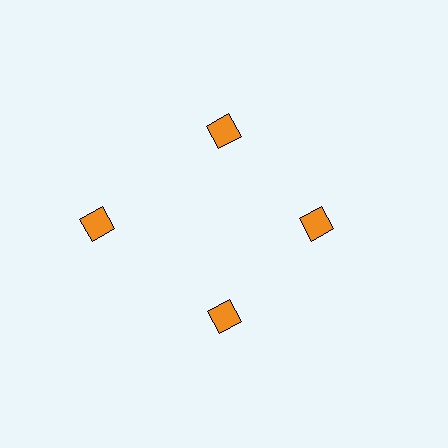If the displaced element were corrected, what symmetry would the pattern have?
It would have 4-fold rotational symmetry — the pattern would map onto itself every 90 degrees.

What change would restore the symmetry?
The symmetry would be restored by moving it inward, back onto the ring so that all 4 diamonds sit at equal angles and equal distance from the center.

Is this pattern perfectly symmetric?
No. The 4 orange diamonds are arranged in a ring, but one element near the 9 o'clock position is pushed outward from the center, breaking the 4-fold rotational symmetry.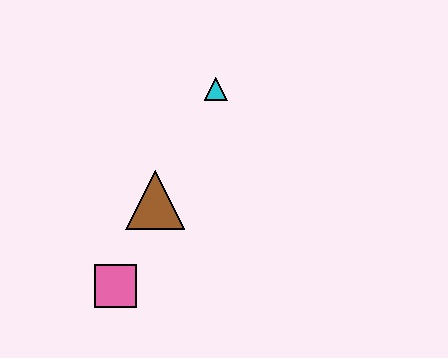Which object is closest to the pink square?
The brown triangle is closest to the pink square.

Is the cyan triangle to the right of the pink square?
Yes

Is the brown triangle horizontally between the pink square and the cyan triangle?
Yes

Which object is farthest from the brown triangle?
The cyan triangle is farthest from the brown triangle.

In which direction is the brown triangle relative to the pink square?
The brown triangle is above the pink square.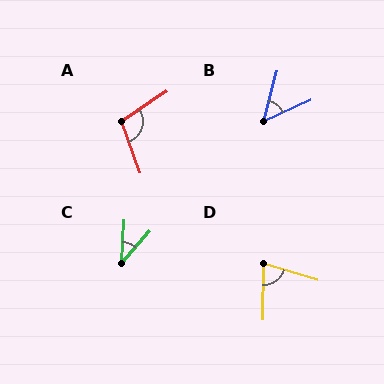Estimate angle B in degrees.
Approximately 51 degrees.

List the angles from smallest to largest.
C (38°), B (51°), D (74°), A (104°).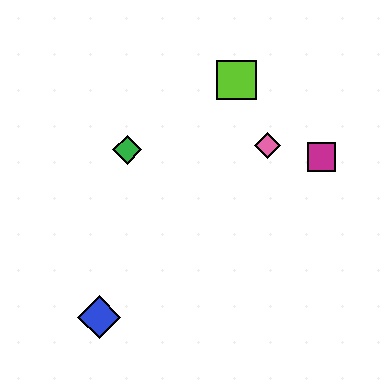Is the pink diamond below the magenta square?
No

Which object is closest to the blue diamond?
The green diamond is closest to the blue diamond.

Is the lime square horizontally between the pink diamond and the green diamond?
Yes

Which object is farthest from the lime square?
The blue diamond is farthest from the lime square.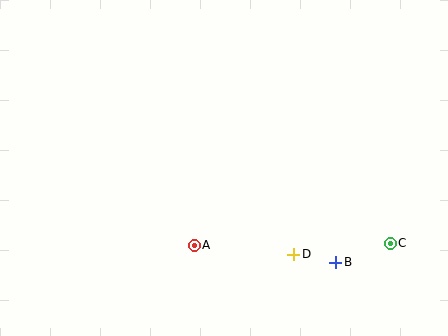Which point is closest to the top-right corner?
Point C is closest to the top-right corner.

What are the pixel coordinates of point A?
Point A is at (194, 245).